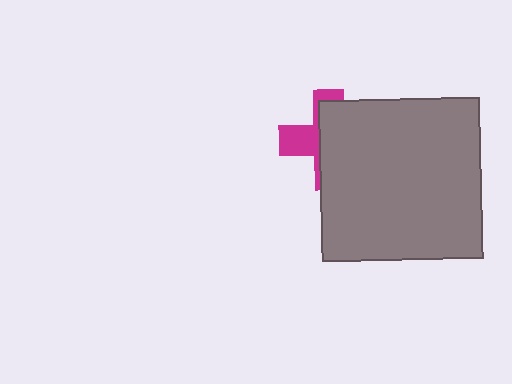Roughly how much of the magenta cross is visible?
A small part of it is visible (roughly 34%).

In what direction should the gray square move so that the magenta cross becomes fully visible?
The gray square should move right. That is the shortest direction to clear the overlap and leave the magenta cross fully visible.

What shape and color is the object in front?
The object in front is a gray square.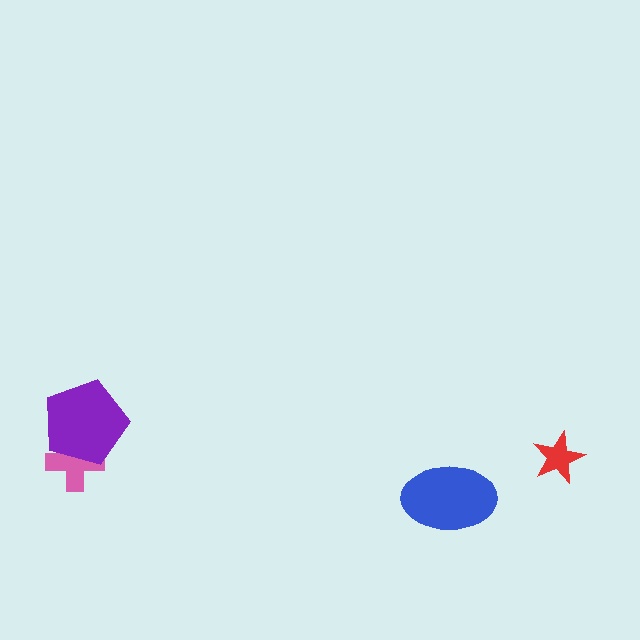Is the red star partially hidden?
No, no other shape covers it.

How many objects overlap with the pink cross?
1 object overlaps with the pink cross.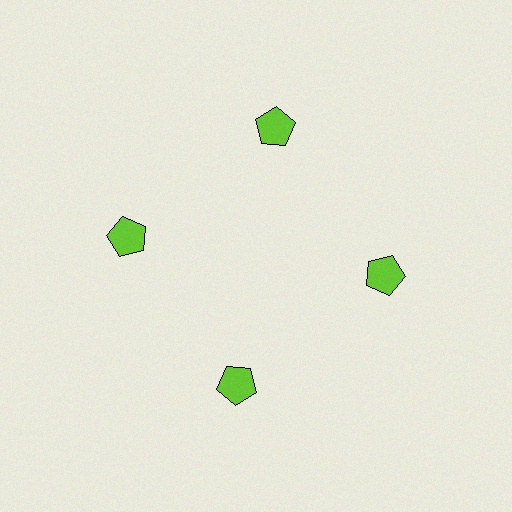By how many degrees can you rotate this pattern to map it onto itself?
The pattern maps onto itself every 90 degrees of rotation.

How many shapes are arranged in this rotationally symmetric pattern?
There are 4 shapes, arranged in 4 groups of 1.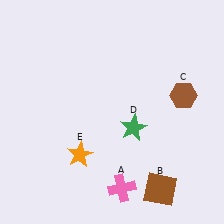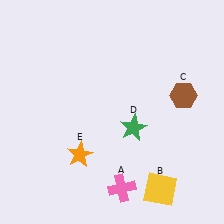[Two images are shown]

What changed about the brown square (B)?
In Image 1, B is brown. In Image 2, it changed to yellow.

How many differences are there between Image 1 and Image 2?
There is 1 difference between the two images.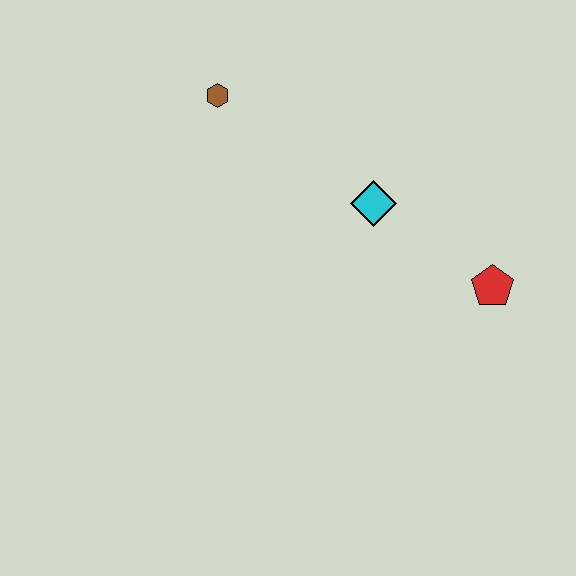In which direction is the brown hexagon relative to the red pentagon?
The brown hexagon is to the left of the red pentagon.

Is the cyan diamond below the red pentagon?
No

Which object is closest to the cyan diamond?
The red pentagon is closest to the cyan diamond.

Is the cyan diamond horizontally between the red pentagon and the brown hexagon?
Yes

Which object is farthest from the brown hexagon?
The red pentagon is farthest from the brown hexagon.